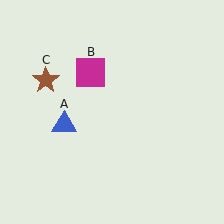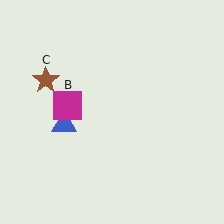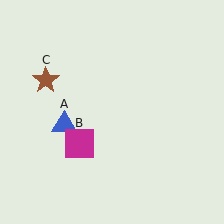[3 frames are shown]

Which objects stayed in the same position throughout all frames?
Blue triangle (object A) and brown star (object C) remained stationary.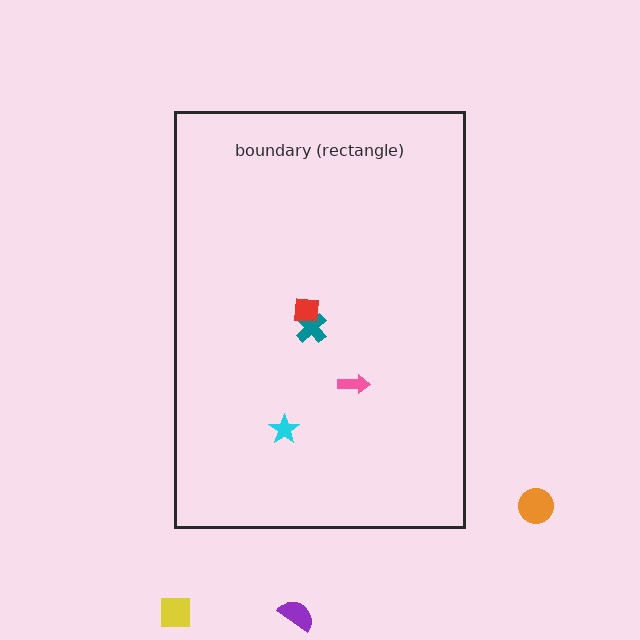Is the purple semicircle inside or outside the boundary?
Outside.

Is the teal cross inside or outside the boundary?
Inside.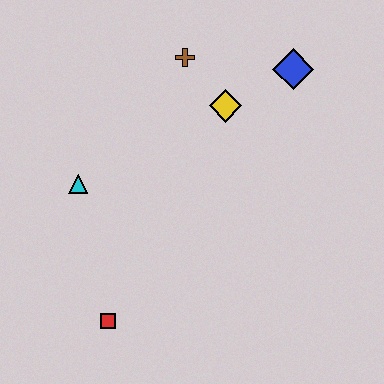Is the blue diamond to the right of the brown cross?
Yes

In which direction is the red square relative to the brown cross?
The red square is below the brown cross.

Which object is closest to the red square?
The cyan triangle is closest to the red square.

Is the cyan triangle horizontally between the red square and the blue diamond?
No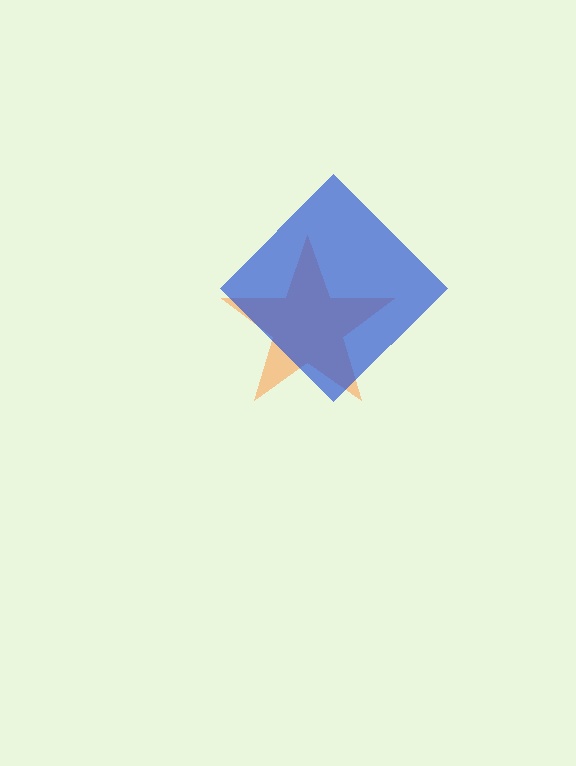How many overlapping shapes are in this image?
There are 2 overlapping shapes in the image.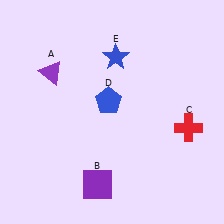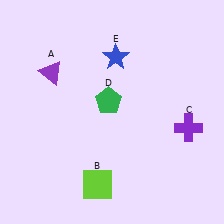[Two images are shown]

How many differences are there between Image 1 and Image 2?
There are 3 differences between the two images.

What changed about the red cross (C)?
In Image 1, C is red. In Image 2, it changed to purple.